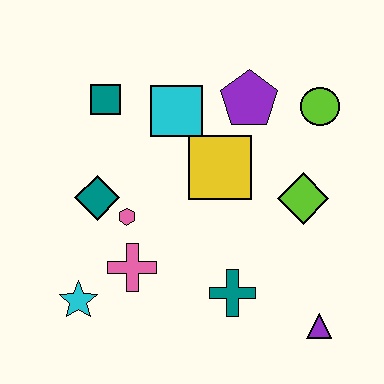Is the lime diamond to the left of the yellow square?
No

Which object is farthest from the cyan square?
The purple triangle is farthest from the cyan square.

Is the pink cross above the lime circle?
No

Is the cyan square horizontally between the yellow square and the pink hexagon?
Yes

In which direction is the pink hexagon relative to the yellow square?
The pink hexagon is to the left of the yellow square.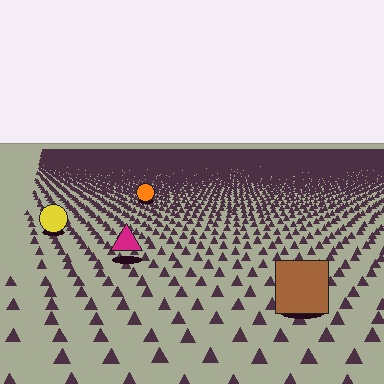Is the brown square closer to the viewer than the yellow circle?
Yes. The brown square is closer — you can tell from the texture gradient: the ground texture is coarser near it.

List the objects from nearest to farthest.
From nearest to farthest: the brown square, the magenta triangle, the yellow circle, the orange circle.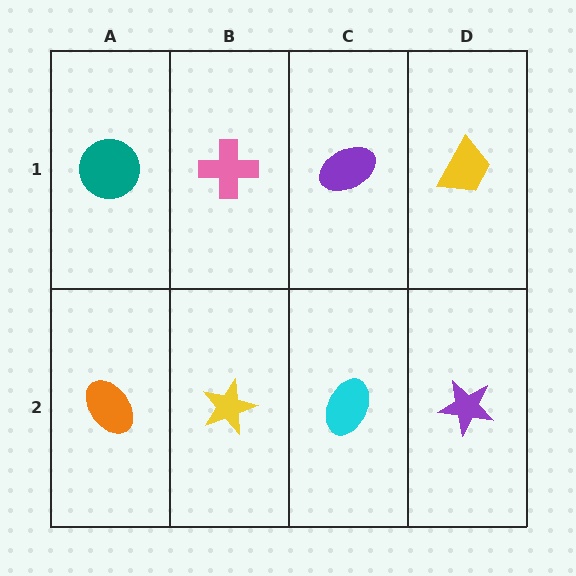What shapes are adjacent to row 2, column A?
A teal circle (row 1, column A), a yellow star (row 2, column B).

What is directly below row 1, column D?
A purple star.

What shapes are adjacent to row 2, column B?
A pink cross (row 1, column B), an orange ellipse (row 2, column A), a cyan ellipse (row 2, column C).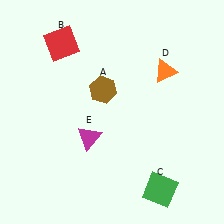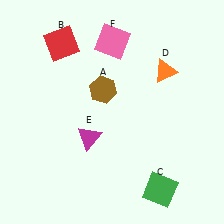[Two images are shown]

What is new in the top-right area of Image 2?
A pink square (F) was added in the top-right area of Image 2.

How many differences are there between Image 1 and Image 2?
There is 1 difference between the two images.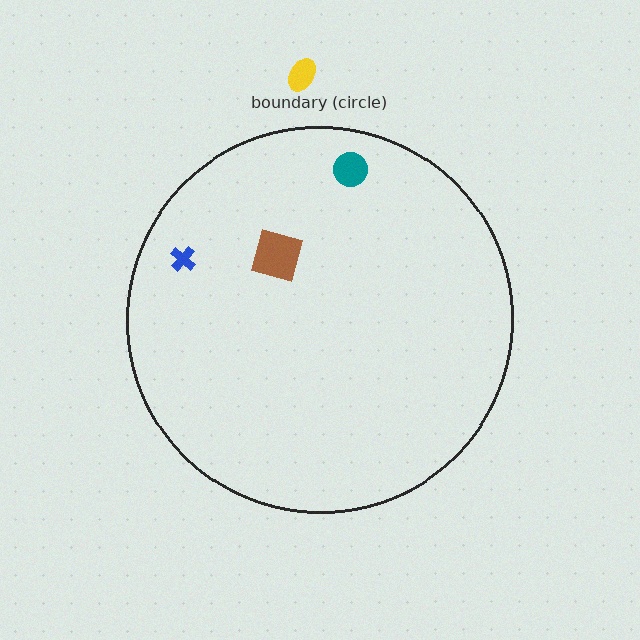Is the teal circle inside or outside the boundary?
Inside.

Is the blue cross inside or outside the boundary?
Inside.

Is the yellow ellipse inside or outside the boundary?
Outside.